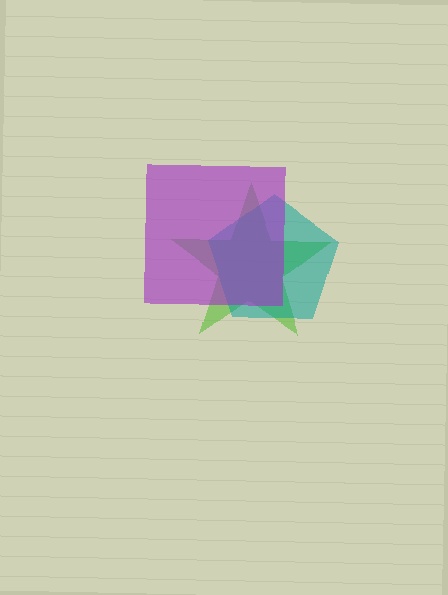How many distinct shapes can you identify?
There are 3 distinct shapes: a lime star, a teal pentagon, a purple square.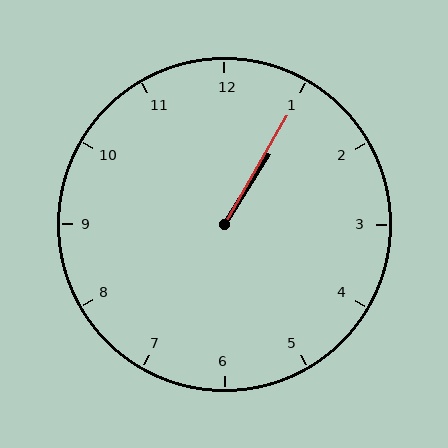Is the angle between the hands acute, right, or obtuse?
It is acute.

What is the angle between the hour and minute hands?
Approximately 2 degrees.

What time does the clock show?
1:05.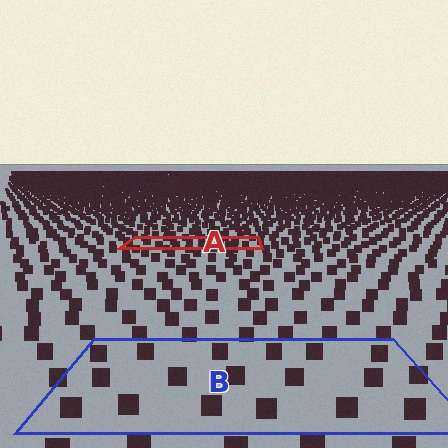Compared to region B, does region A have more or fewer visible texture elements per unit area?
Region A has more texture elements per unit area — they are packed more densely because it is farther away.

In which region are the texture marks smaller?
The texture marks are smaller in region A, because it is farther away.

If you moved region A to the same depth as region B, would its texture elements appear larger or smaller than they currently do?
They would appear larger. At a closer depth, the same texture elements are projected at a bigger on-screen size.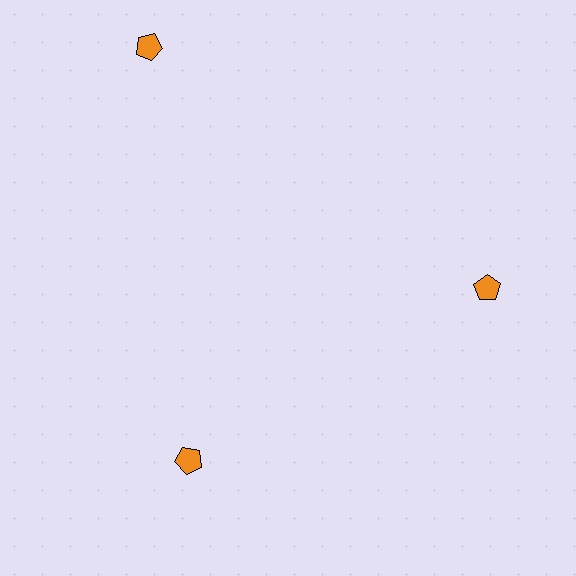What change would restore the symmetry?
The symmetry would be restored by moving it inward, back onto the ring so that all 3 pentagons sit at equal angles and equal distance from the center.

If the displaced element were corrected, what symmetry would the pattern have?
It would have 3-fold rotational symmetry — the pattern would map onto itself every 120 degrees.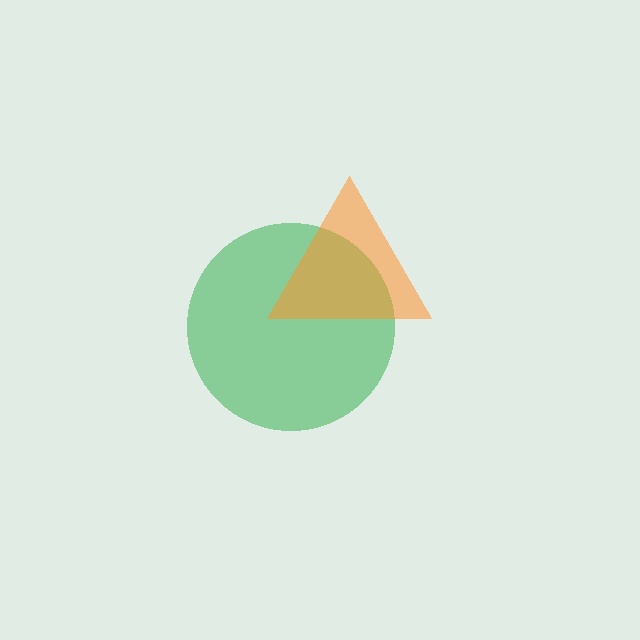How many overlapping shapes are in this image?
There are 2 overlapping shapes in the image.